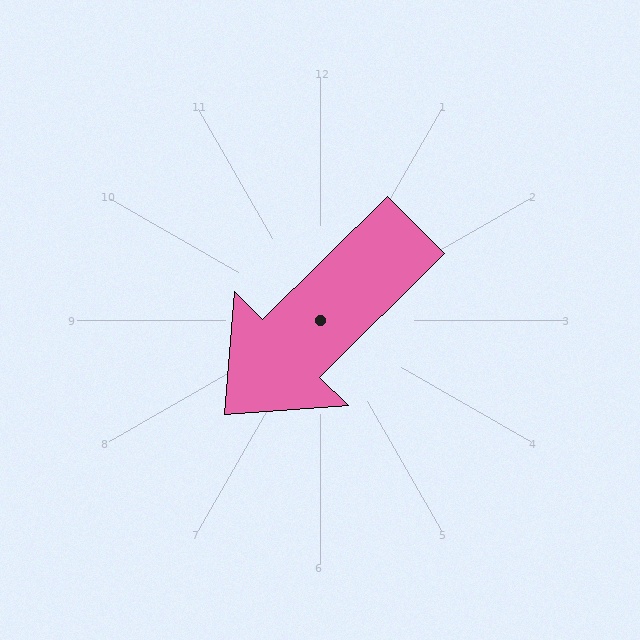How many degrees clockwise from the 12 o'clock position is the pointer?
Approximately 225 degrees.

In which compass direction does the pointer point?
Southwest.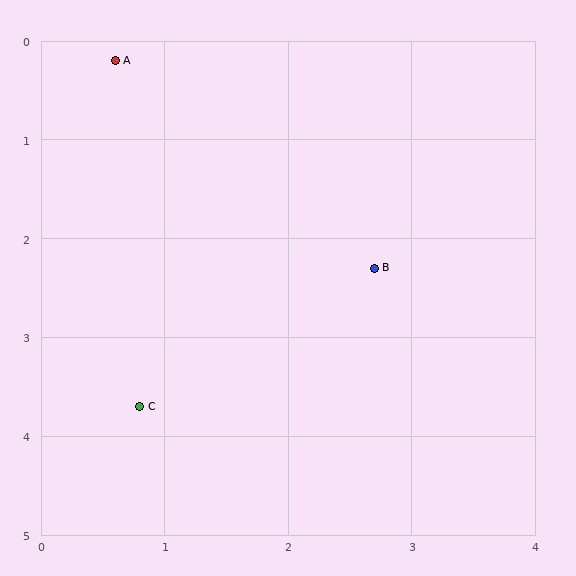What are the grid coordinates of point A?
Point A is at approximately (0.6, 0.2).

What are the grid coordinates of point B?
Point B is at approximately (2.7, 2.3).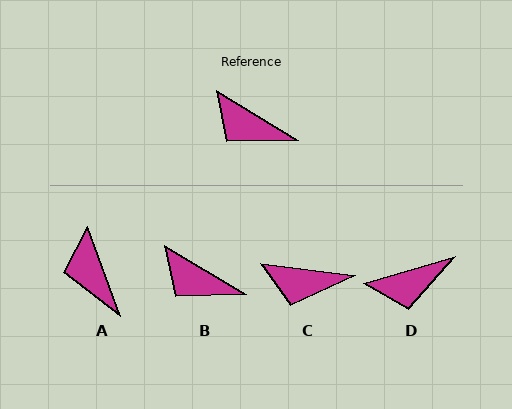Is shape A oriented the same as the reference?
No, it is off by about 39 degrees.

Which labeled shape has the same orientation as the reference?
B.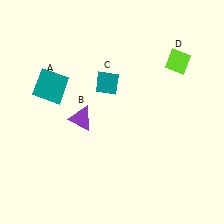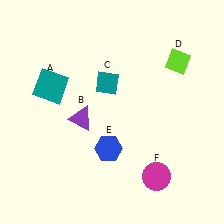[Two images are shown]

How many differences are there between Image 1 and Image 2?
There are 2 differences between the two images.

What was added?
A blue hexagon (E), a magenta circle (F) were added in Image 2.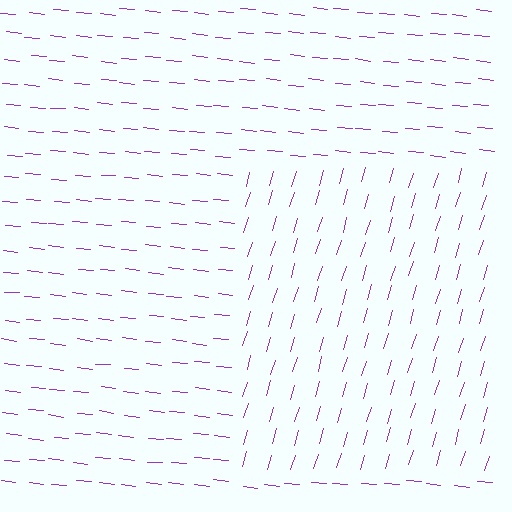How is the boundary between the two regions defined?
The boundary is defined purely by a change in line orientation (approximately 79 degrees difference). All lines are the same color and thickness.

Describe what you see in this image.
The image is filled with small purple line segments. A rectangle region in the image has lines oriented differently from the surrounding lines, creating a visible texture boundary.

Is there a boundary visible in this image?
Yes, there is a texture boundary formed by a change in line orientation.